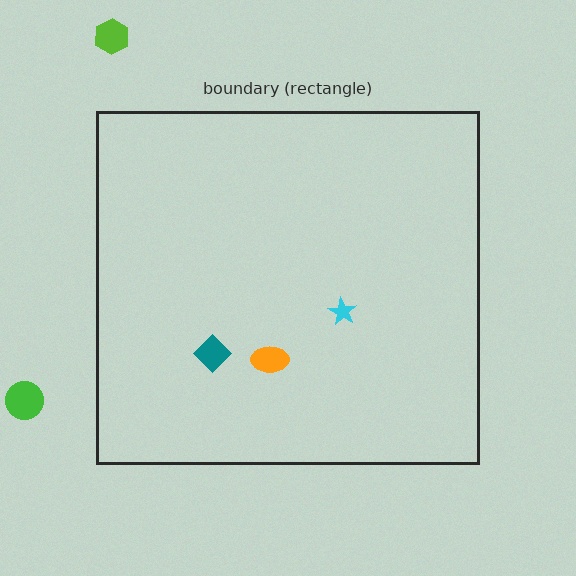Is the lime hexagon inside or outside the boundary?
Outside.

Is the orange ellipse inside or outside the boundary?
Inside.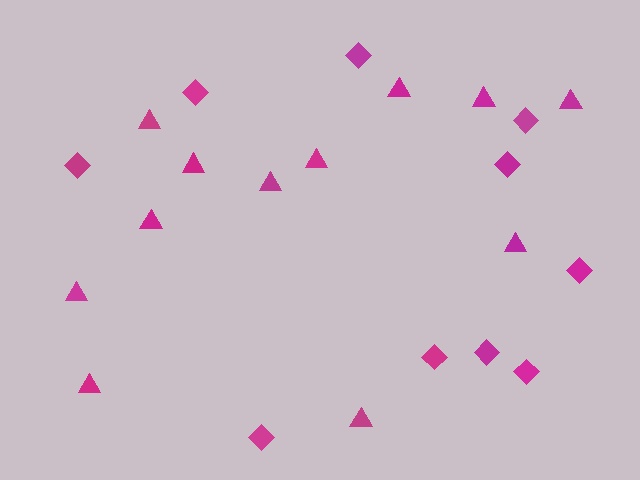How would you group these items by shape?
There are 2 groups: one group of diamonds (10) and one group of triangles (12).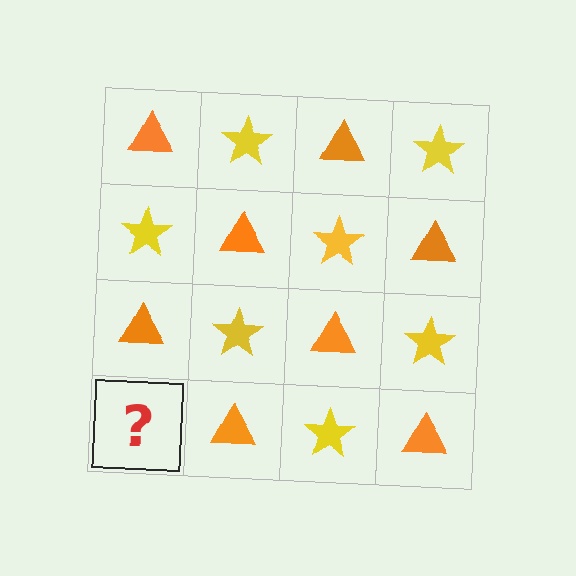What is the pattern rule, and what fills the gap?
The rule is that it alternates orange triangle and yellow star in a checkerboard pattern. The gap should be filled with a yellow star.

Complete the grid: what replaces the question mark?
The question mark should be replaced with a yellow star.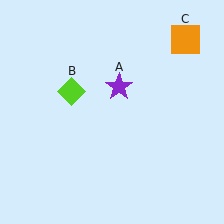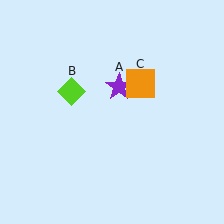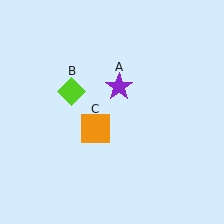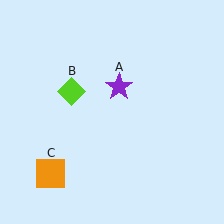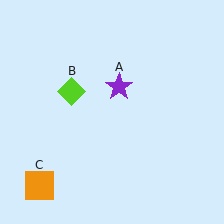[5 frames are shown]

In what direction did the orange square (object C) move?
The orange square (object C) moved down and to the left.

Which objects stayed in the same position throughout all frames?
Purple star (object A) and lime diamond (object B) remained stationary.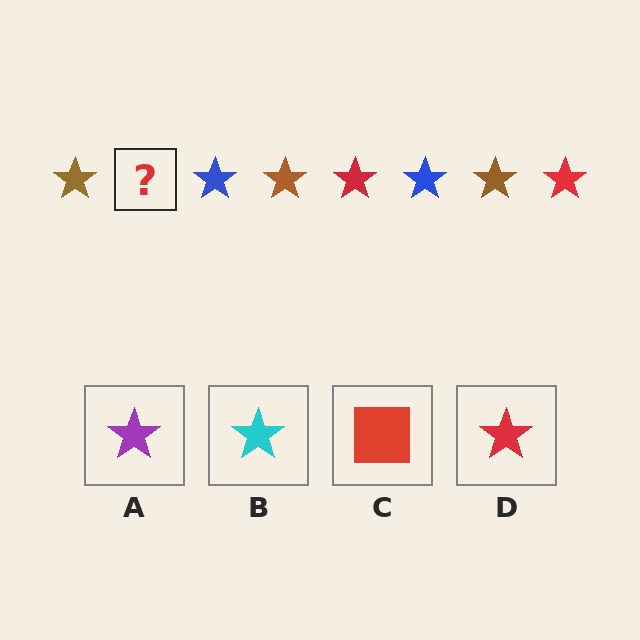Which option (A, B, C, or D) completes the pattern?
D.